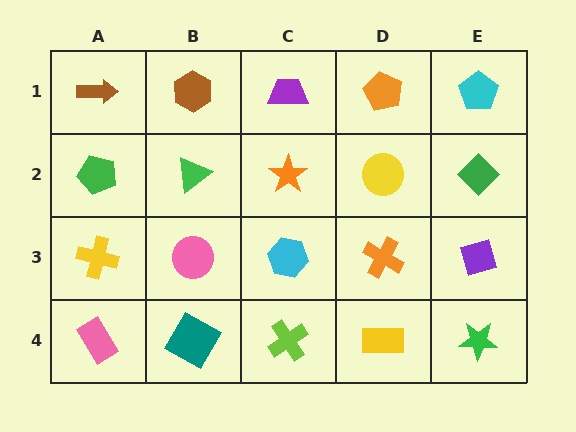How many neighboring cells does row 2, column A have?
3.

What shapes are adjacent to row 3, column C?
An orange star (row 2, column C), a lime cross (row 4, column C), a pink circle (row 3, column B), an orange cross (row 3, column D).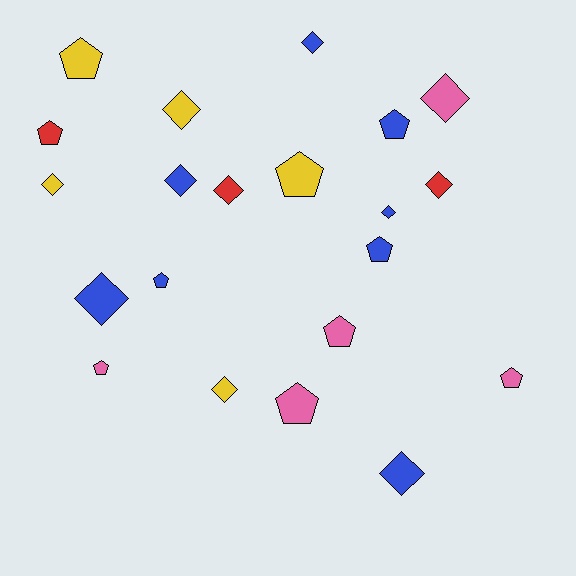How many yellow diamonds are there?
There are 3 yellow diamonds.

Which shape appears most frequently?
Diamond, with 11 objects.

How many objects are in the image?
There are 21 objects.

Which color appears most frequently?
Blue, with 8 objects.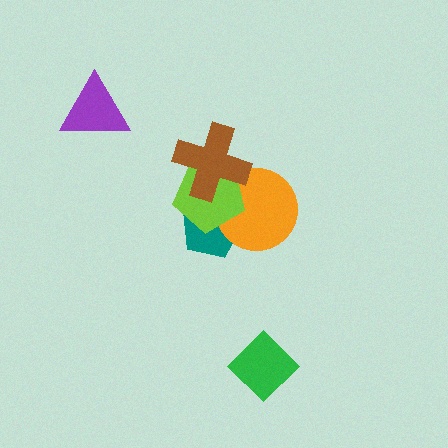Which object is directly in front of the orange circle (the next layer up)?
The lime pentagon is directly in front of the orange circle.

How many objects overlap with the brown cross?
2 objects overlap with the brown cross.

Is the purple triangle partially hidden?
No, no other shape covers it.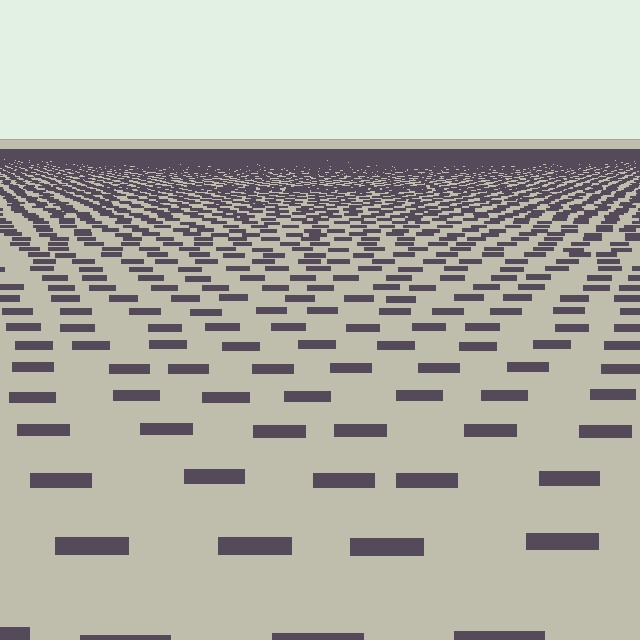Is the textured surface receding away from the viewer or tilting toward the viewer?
The surface is receding away from the viewer. Texture elements get smaller and denser toward the top.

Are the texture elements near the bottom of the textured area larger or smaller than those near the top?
Larger. Near the bottom, elements are closer to the viewer and appear at a bigger on-screen size.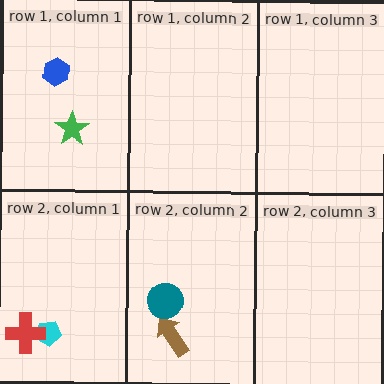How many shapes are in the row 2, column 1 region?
2.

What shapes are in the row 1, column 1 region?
The blue hexagon, the green star.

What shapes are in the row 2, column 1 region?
The cyan pentagon, the red cross.